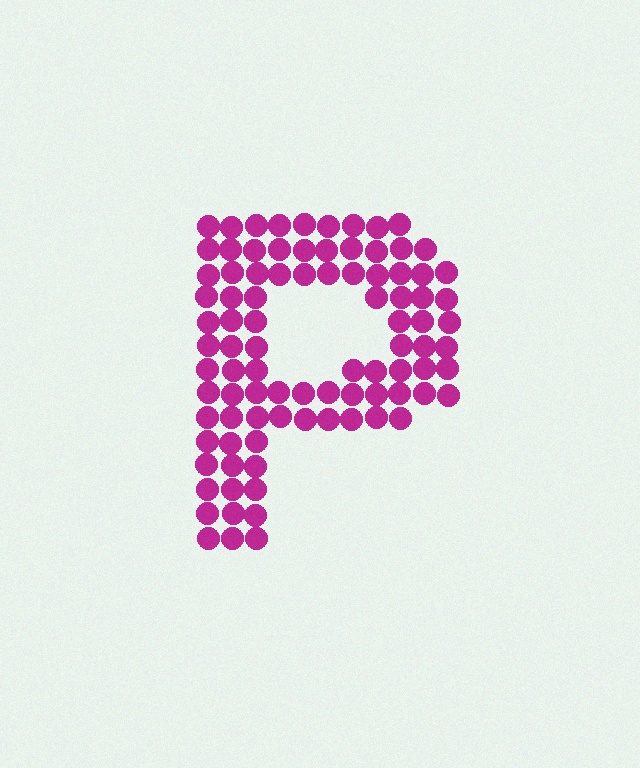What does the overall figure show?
The overall figure shows the letter P.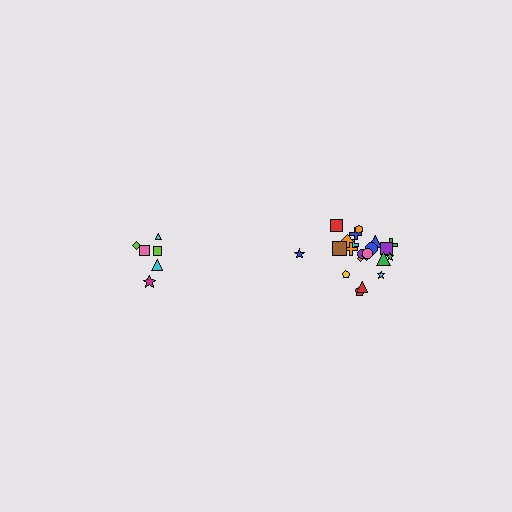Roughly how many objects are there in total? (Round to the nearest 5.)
Roughly 30 objects in total.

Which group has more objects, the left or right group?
The right group.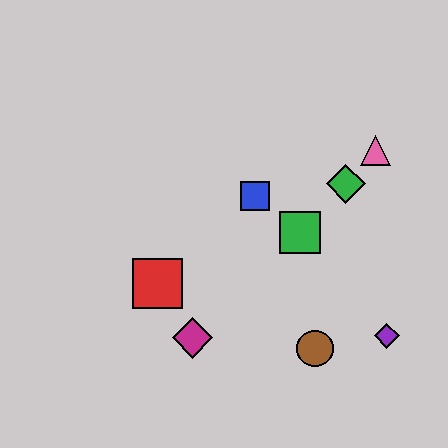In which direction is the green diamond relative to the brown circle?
The green diamond is above the brown circle.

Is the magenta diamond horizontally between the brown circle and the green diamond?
No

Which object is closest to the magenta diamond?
The red square is closest to the magenta diamond.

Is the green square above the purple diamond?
Yes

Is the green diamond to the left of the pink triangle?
Yes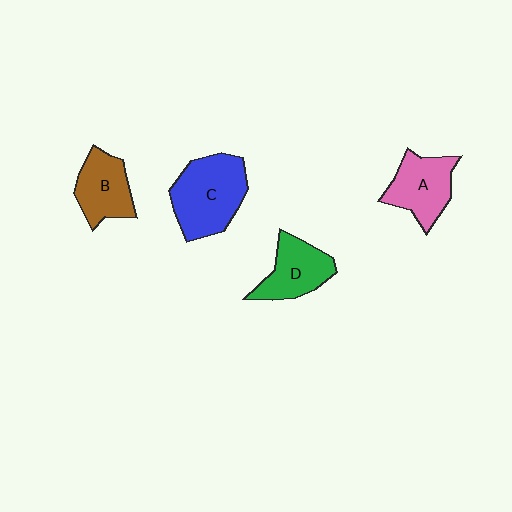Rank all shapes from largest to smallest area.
From largest to smallest: C (blue), A (pink), D (green), B (brown).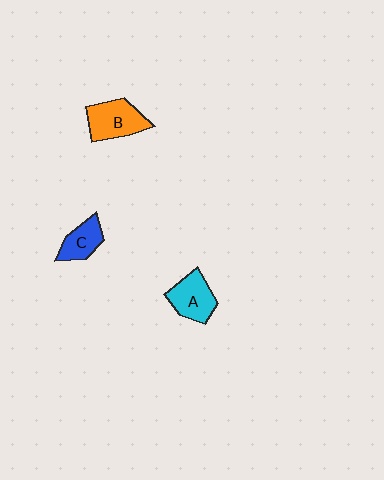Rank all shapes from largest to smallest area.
From largest to smallest: B (orange), A (cyan), C (blue).